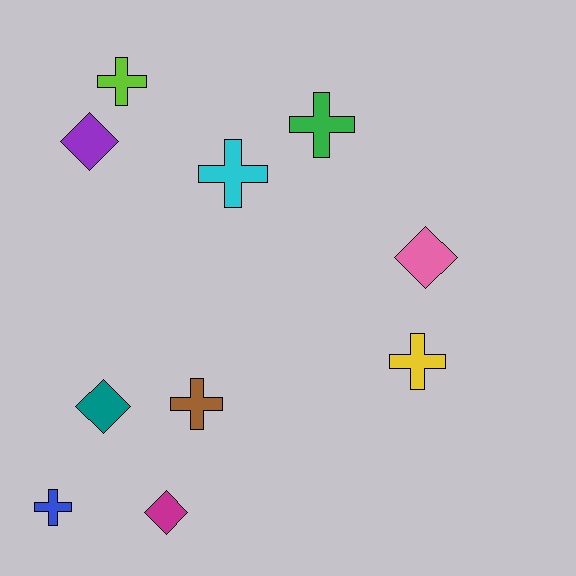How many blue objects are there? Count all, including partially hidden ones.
There is 1 blue object.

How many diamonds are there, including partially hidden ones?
There are 4 diamonds.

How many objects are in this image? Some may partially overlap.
There are 10 objects.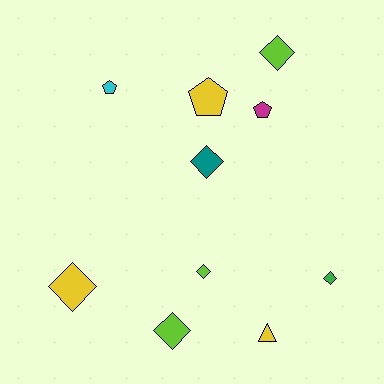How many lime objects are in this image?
There are 3 lime objects.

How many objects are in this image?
There are 10 objects.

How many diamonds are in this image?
There are 6 diamonds.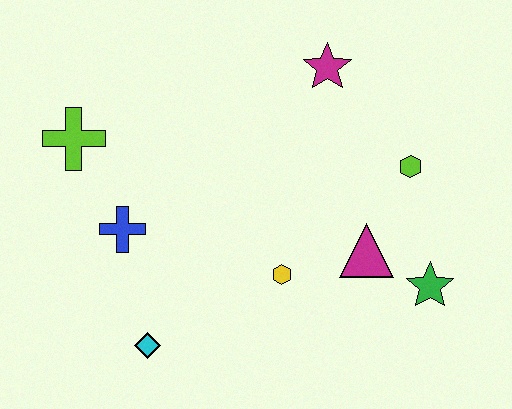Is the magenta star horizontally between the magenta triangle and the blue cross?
Yes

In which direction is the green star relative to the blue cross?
The green star is to the right of the blue cross.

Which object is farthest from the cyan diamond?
The magenta star is farthest from the cyan diamond.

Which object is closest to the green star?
The magenta triangle is closest to the green star.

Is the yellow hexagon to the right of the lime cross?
Yes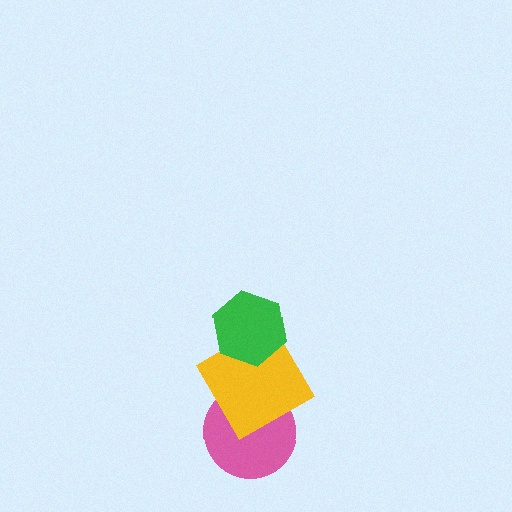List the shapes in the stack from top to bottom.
From top to bottom: the green hexagon, the yellow diamond, the pink circle.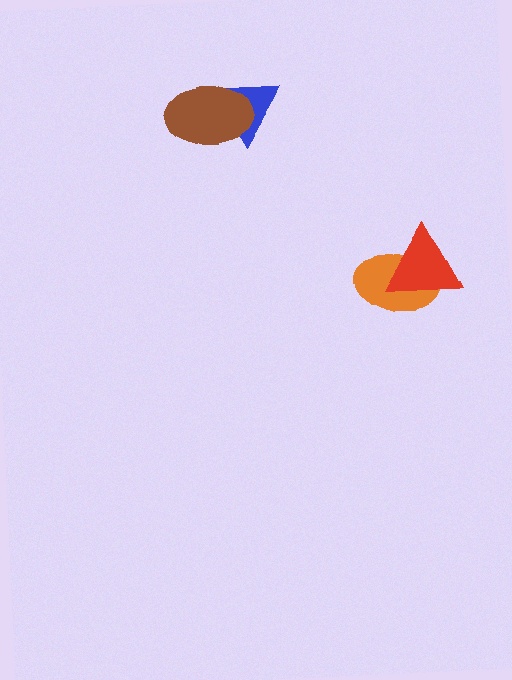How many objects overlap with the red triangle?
1 object overlaps with the red triangle.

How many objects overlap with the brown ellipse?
1 object overlaps with the brown ellipse.